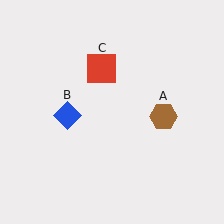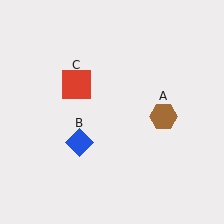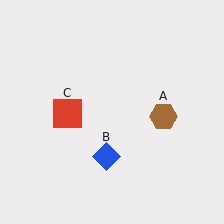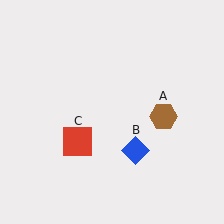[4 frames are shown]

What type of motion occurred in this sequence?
The blue diamond (object B), red square (object C) rotated counterclockwise around the center of the scene.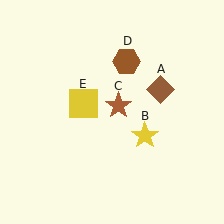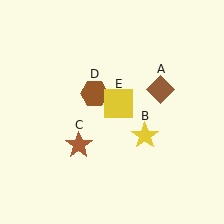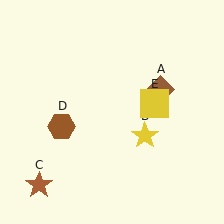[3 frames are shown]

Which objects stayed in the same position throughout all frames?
Brown diamond (object A) and yellow star (object B) remained stationary.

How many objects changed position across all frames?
3 objects changed position: brown star (object C), brown hexagon (object D), yellow square (object E).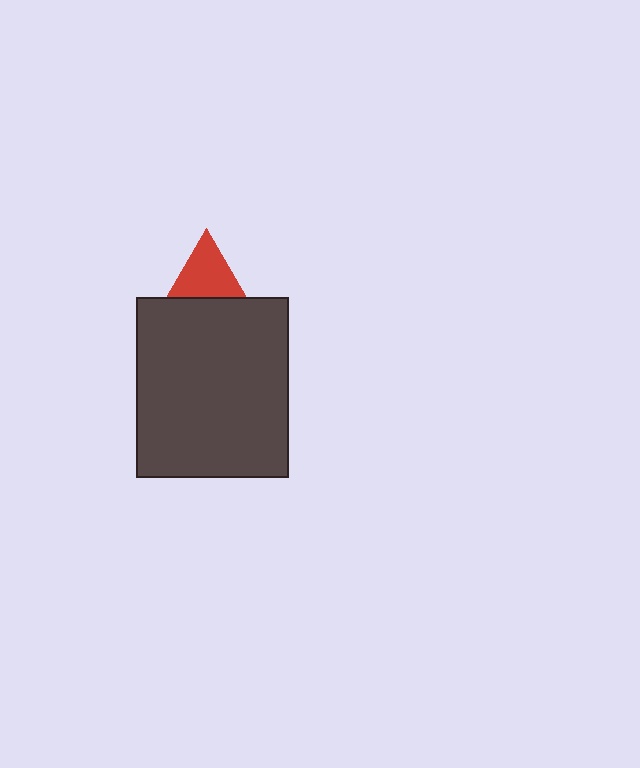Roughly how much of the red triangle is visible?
About half of it is visible (roughly 47%).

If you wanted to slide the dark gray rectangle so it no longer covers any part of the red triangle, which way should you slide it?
Slide it down — that is the most direct way to separate the two shapes.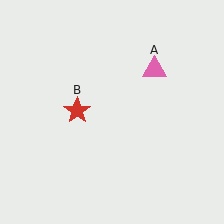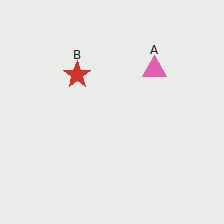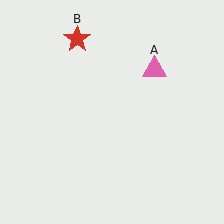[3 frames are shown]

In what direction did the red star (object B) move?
The red star (object B) moved up.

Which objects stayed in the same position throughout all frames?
Pink triangle (object A) remained stationary.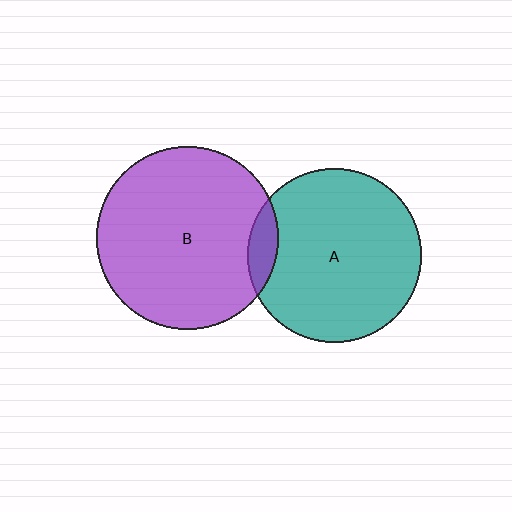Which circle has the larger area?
Circle B (purple).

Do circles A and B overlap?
Yes.